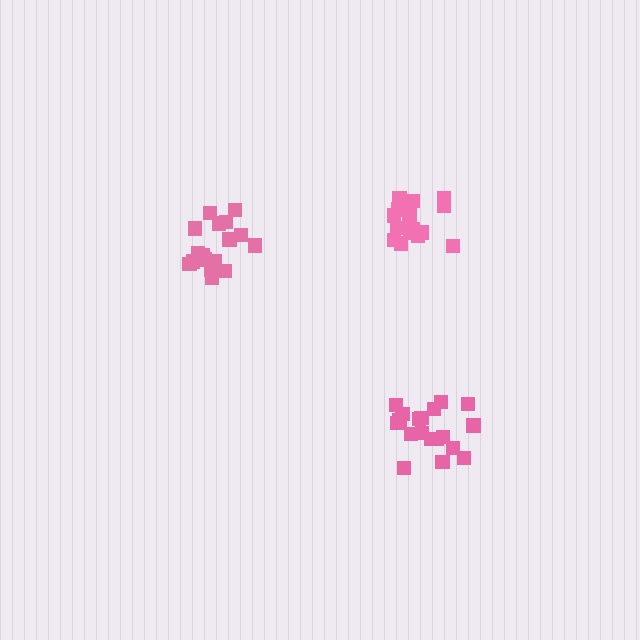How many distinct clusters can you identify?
There are 3 distinct clusters.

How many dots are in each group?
Group 1: 19 dots, Group 2: 19 dots, Group 3: 19 dots (57 total).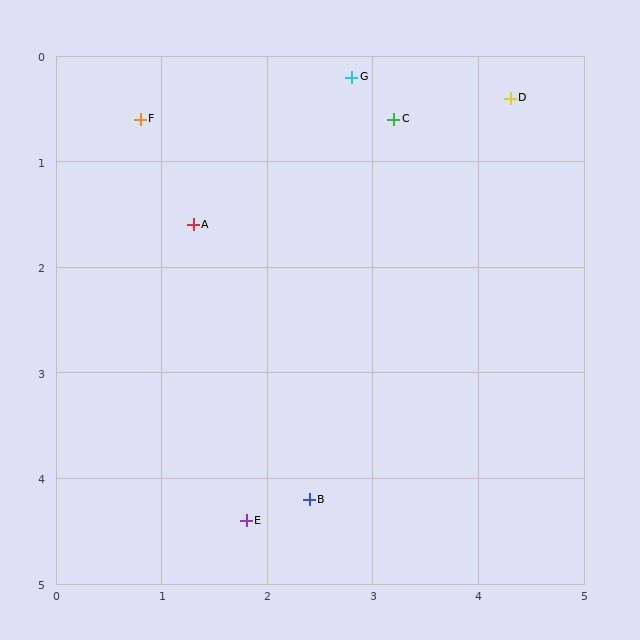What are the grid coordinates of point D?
Point D is at approximately (4.3, 0.4).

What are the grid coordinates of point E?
Point E is at approximately (1.8, 4.4).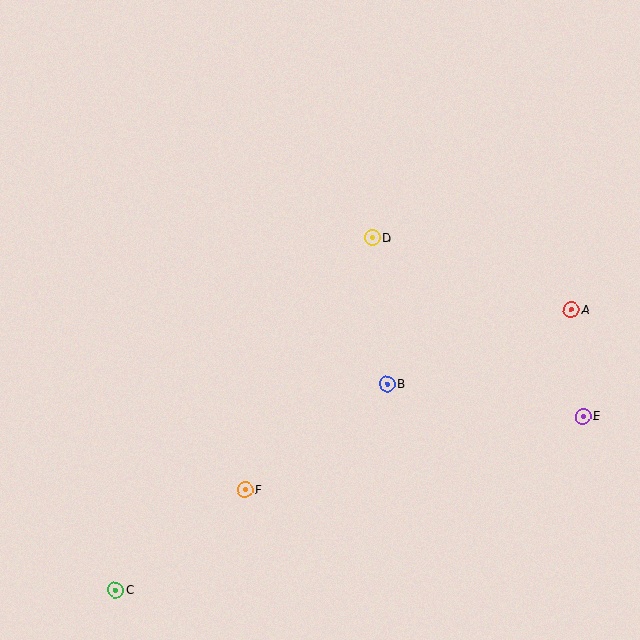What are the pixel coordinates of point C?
Point C is at (116, 590).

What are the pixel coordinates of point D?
Point D is at (372, 237).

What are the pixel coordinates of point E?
Point E is at (583, 416).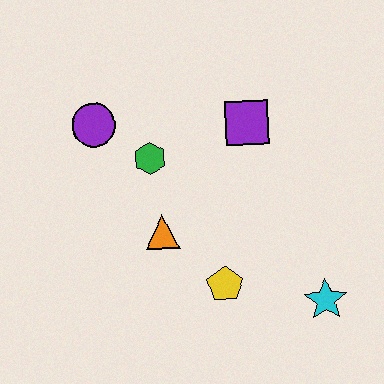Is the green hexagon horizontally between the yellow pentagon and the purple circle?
Yes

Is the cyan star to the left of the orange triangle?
No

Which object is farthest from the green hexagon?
The cyan star is farthest from the green hexagon.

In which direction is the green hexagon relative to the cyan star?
The green hexagon is to the left of the cyan star.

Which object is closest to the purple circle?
The green hexagon is closest to the purple circle.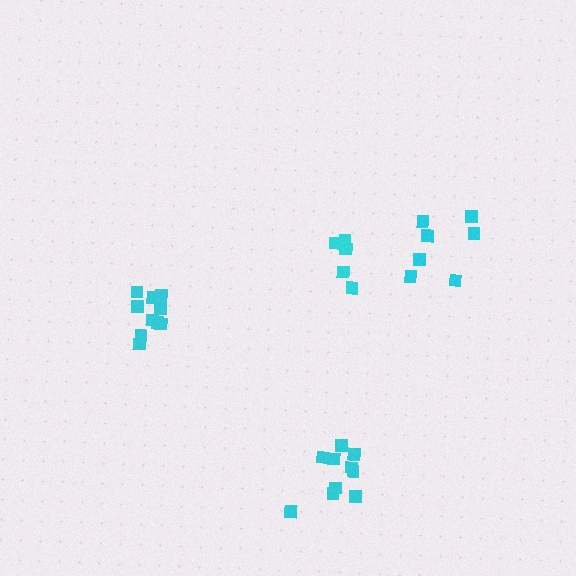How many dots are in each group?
Group 1: 7 dots, Group 2: 11 dots, Group 3: 6 dots, Group 4: 10 dots (34 total).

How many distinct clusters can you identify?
There are 4 distinct clusters.